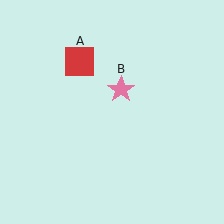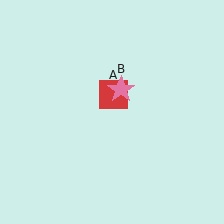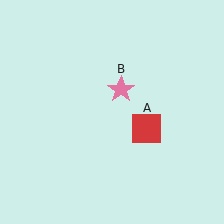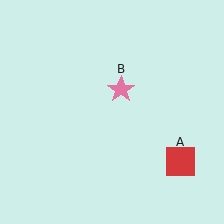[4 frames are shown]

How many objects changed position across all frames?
1 object changed position: red square (object A).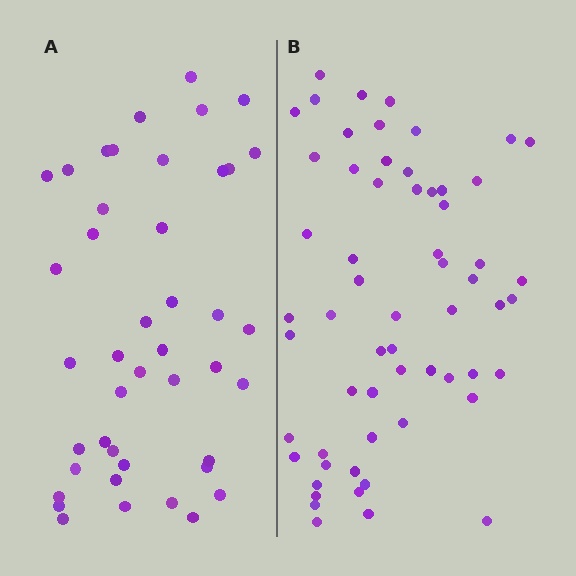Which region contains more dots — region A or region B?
Region B (the right region) has more dots.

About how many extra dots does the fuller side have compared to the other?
Region B has approximately 15 more dots than region A.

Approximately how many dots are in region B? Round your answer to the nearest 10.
About 60 dots.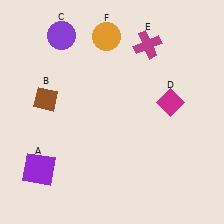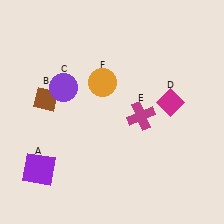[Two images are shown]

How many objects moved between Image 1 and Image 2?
3 objects moved between the two images.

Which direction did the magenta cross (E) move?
The magenta cross (E) moved down.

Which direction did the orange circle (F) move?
The orange circle (F) moved down.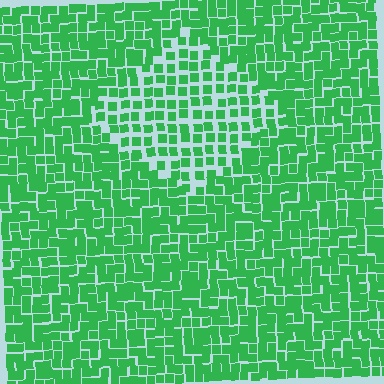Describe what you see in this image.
The image contains small green elements arranged at two different densities. A diamond-shaped region is visible where the elements are less densely packed than the surrounding area.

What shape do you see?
I see a diamond.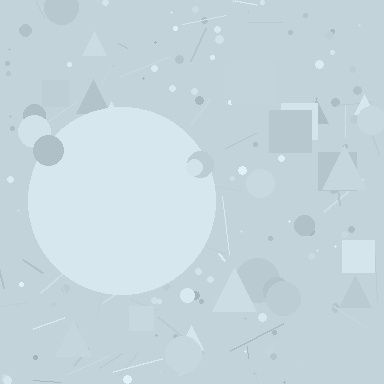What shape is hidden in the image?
A circle is hidden in the image.